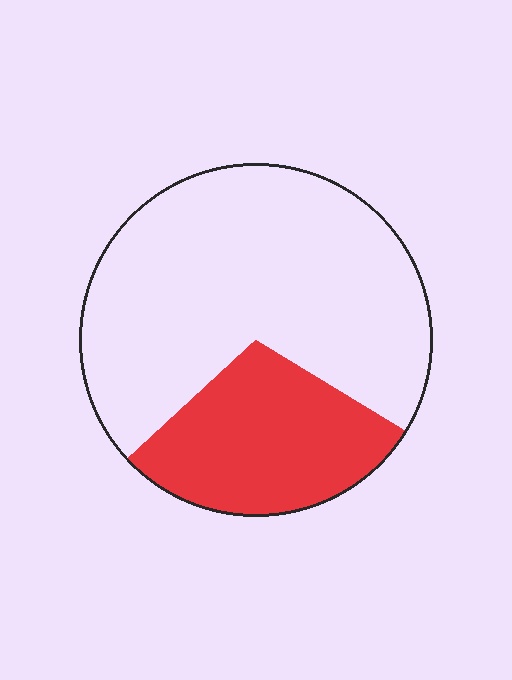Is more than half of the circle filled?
No.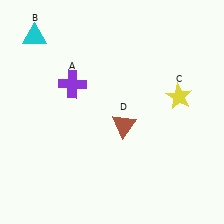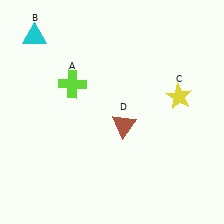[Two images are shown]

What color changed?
The cross (A) changed from purple in Image 1 to lime in Image 2.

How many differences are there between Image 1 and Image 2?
There is 1 difference between the two images.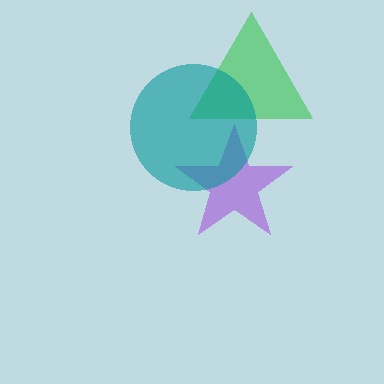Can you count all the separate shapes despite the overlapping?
Yes, there are 3 separate shapes.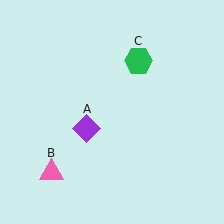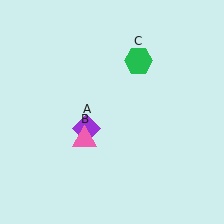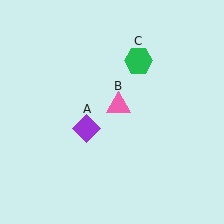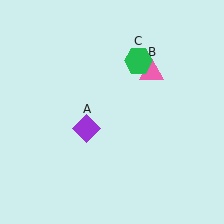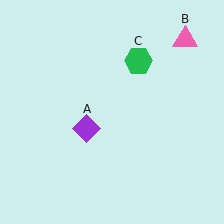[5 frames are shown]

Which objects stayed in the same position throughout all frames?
Purple diamond (object A) and green hexagon (object C) remained stationary.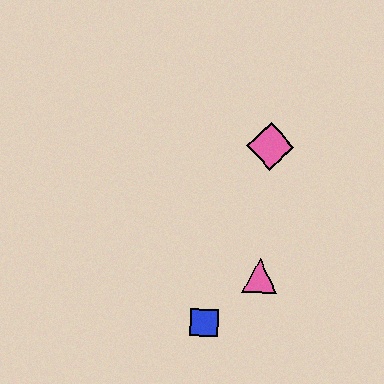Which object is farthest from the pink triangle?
The pink diamond is farthest from the pink triangle.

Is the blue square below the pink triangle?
Yes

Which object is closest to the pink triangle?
The blue square is closest to the pink triangle.